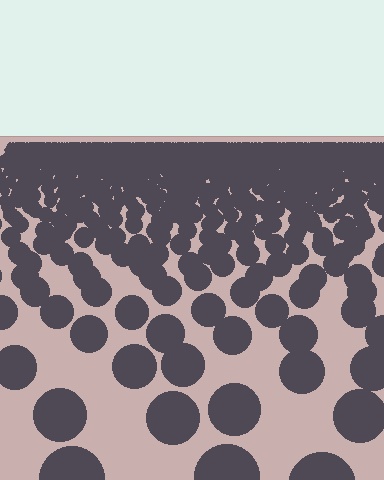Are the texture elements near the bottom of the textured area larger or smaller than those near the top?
Larger. Near the bottom, elements are closer to the viewer and appear at a bigger on-screen size.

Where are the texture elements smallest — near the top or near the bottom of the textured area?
Near the top.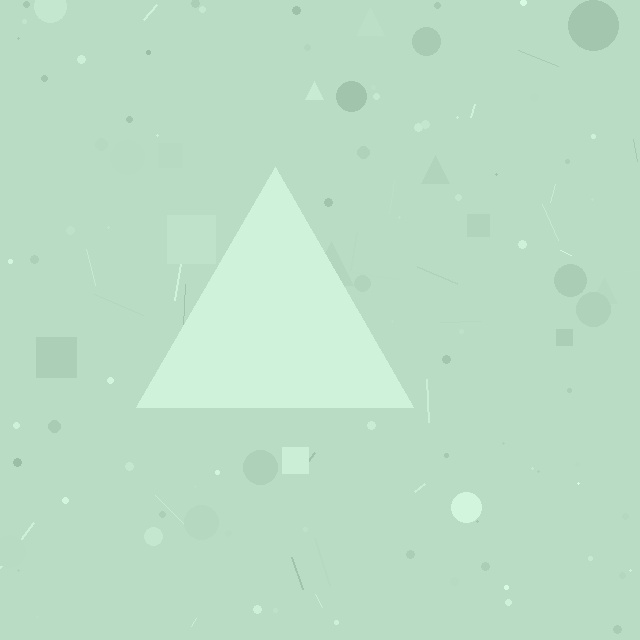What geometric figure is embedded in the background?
A triangle is embedded in the background.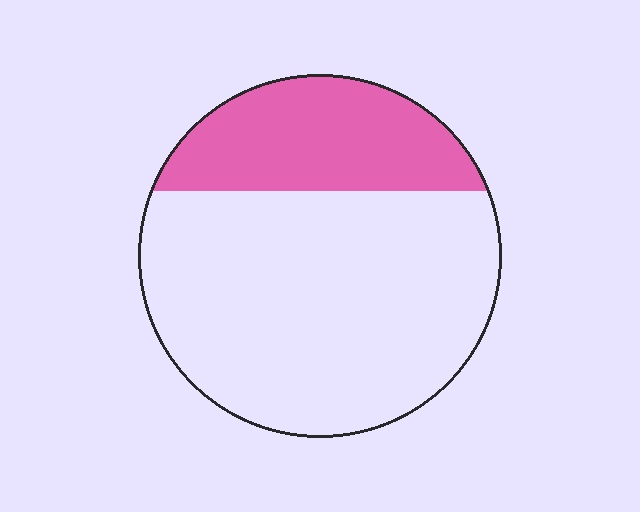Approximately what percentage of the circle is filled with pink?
Approximately 30%.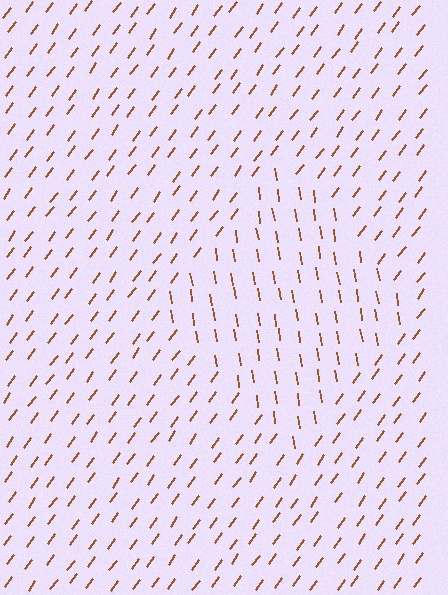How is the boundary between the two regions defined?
The boundary is defined purely by a change in line orientation (approximately 45 degrees difference). All lines are the same color and thickness.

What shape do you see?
I see a diamond.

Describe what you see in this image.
The image is filled with small brown line segments. A diamond region in the image has lines oriented differently from the surrounding lines, creating a visible texture boundary.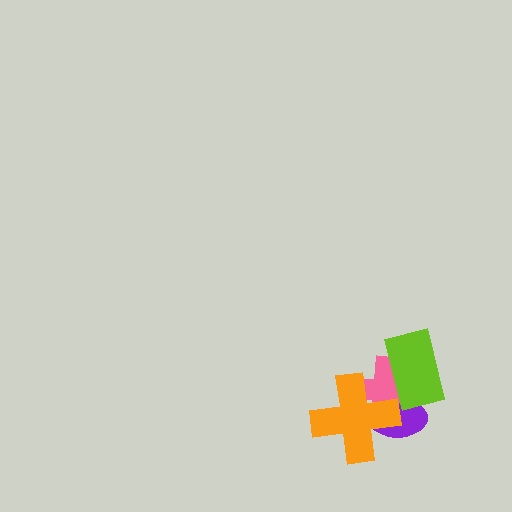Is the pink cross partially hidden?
Yes, it is partially covered by another shape.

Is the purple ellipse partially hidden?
Yes, it is partially covered by another shape.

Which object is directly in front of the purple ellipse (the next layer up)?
The pink cross is directly in front of the purple ellipse.